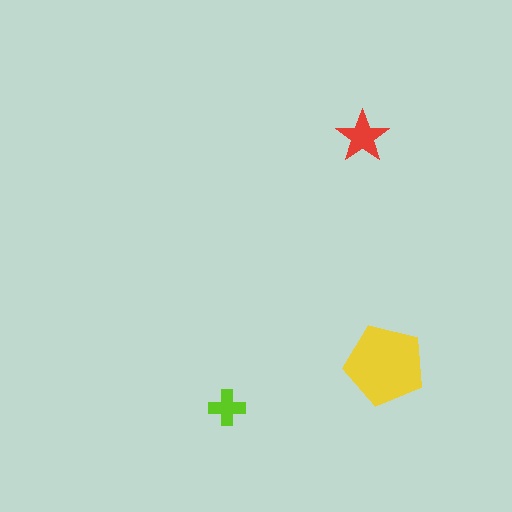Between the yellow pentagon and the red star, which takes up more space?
The yellow pentagon.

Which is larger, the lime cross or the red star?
The red star.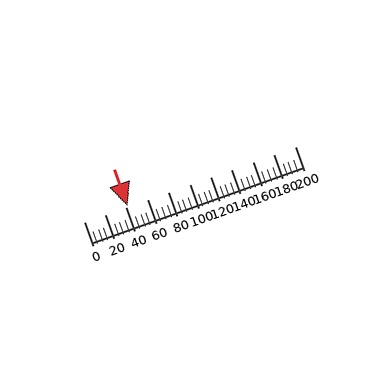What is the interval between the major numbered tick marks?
The major tick marks are spaced 20 units apart.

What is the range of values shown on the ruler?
The ruler shows values from 0 to 200.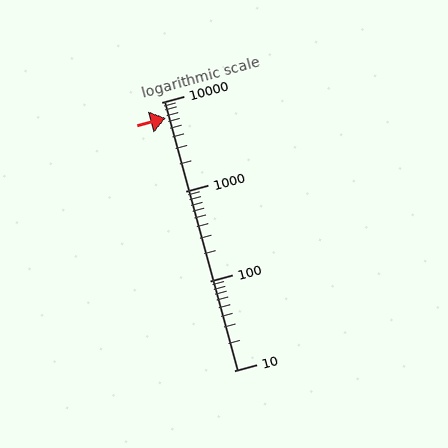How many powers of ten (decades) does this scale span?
The scale spans 3 decades, from 10 to 10000.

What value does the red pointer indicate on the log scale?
The pointer indicates approximately 6700.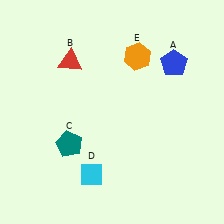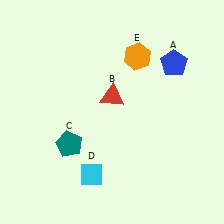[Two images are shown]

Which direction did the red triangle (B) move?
The red triangle (B) moved right.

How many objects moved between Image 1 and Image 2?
1 object moved between the two images.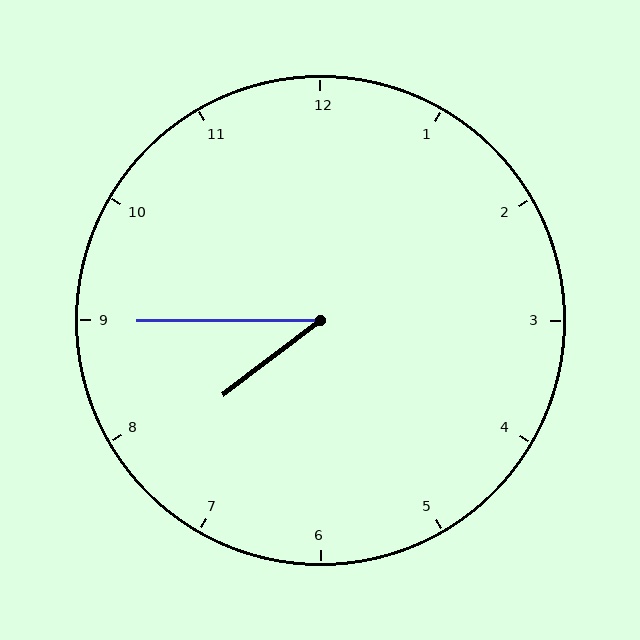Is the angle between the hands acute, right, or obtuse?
It is acute.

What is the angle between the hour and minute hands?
Approximately 38 degrees.